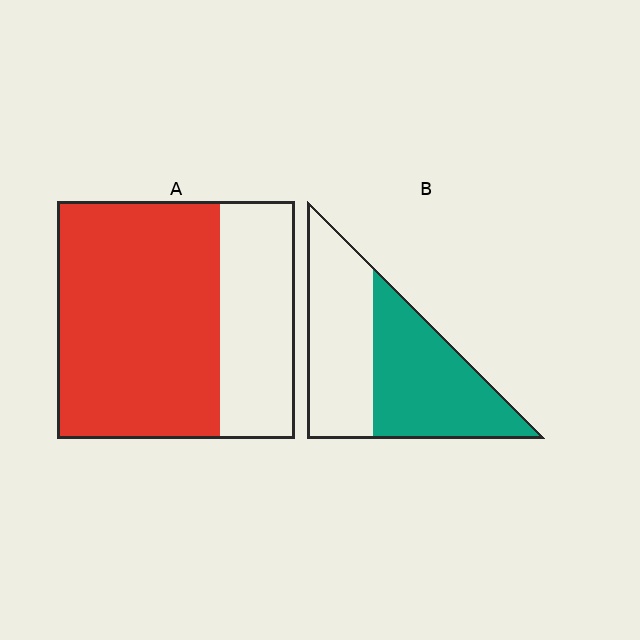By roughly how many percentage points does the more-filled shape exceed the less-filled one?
By roughly 15 percentage points (A over B).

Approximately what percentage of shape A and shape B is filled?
A is approximately 70% and B is approximately 50%.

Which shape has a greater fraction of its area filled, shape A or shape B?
Shape A.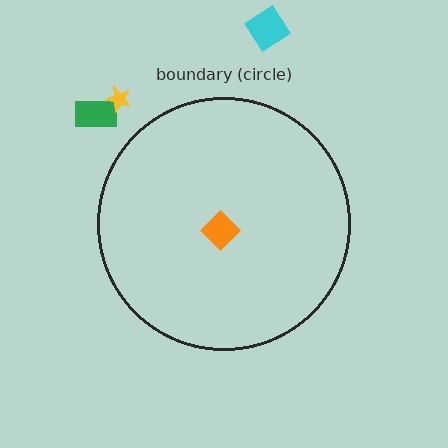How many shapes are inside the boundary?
1 inside, 3 outside.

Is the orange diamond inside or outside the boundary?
Inside.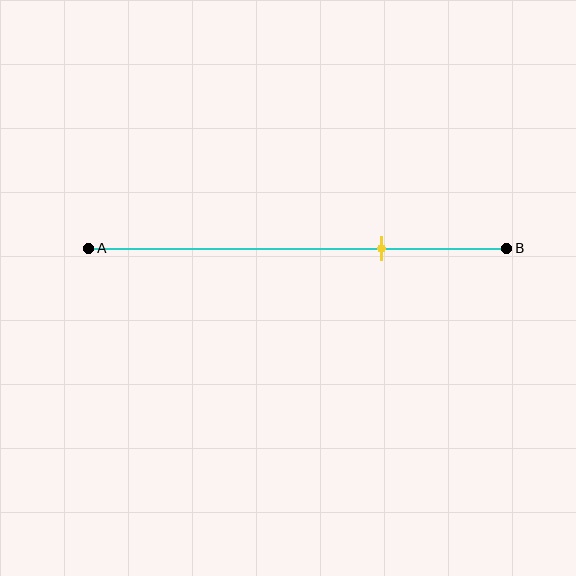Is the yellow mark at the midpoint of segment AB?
No, the mark is at about 70% from A, not at the 50% midpoint.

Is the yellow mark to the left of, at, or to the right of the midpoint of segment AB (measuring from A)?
The yellow mark is to the right of the midpoint of segment AB.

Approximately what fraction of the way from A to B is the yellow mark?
The yellow mark is approximately 70% of the way from A to B.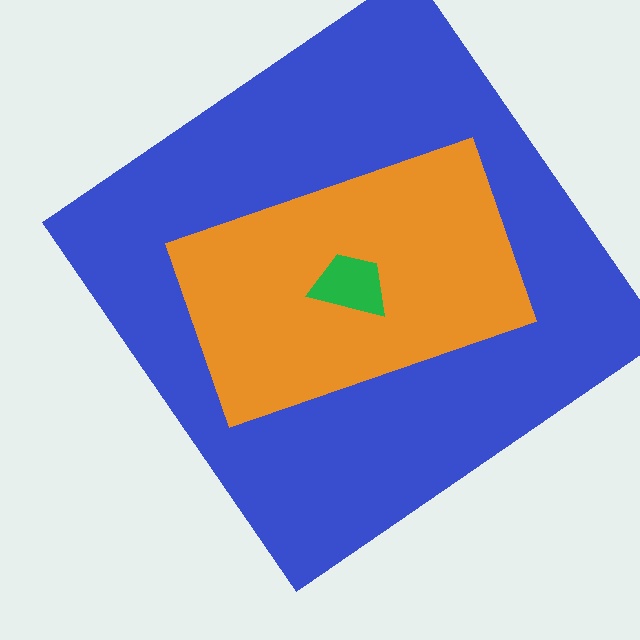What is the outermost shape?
The blue diamond.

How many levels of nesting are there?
3.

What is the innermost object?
The green trapezoid.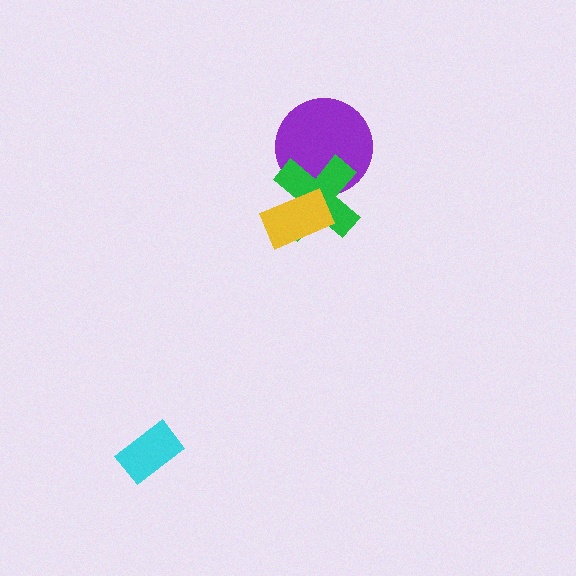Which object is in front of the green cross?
The yellow rectangle is in front of the green cross.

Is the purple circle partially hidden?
Yes, it is partially covered by another shape.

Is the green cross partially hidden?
Yes, it is partially covered by another shape.